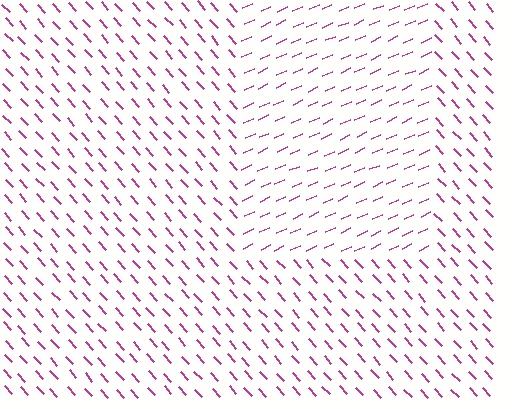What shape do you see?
I see a rectangle.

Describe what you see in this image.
The image is filled with small magenta line segments. A rectangle region in the image has lines oriented differently from the surrounding lines, creating a visible texture boundary.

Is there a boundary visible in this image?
Yes, there is a texture boundary formed by a change in line orientation.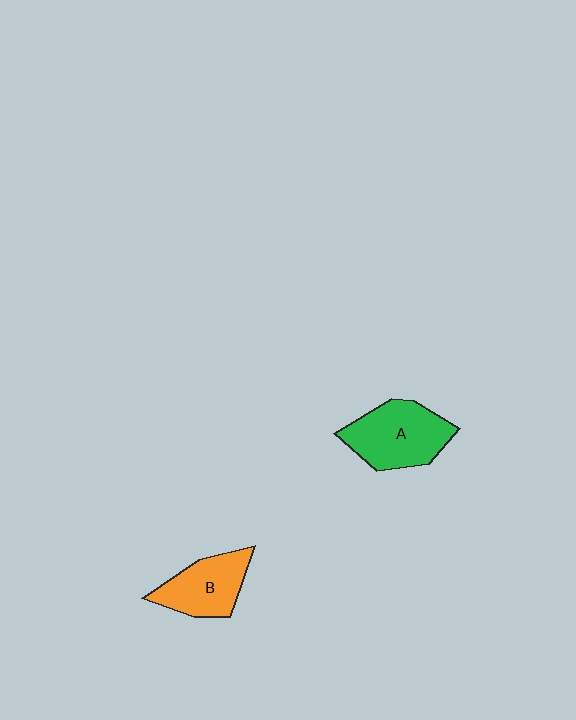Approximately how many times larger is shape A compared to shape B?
Approximately 1.3 times.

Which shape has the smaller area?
Shape B (orange).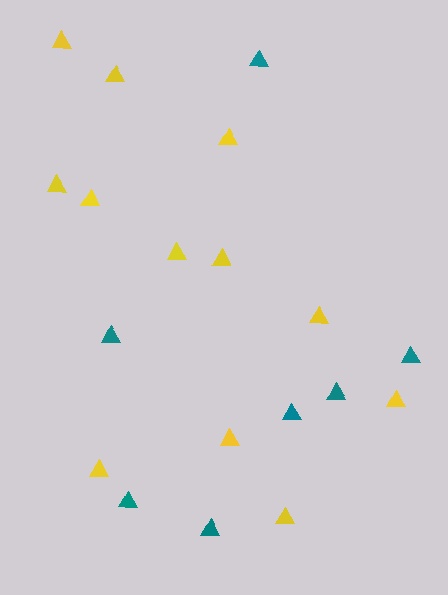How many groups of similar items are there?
There are 2 groups: one group of teal triangles (7) and one group of yellow triangles (12).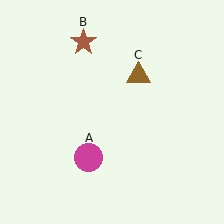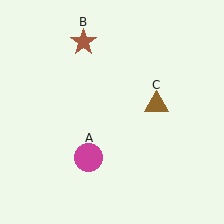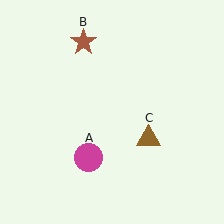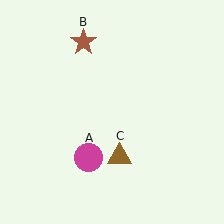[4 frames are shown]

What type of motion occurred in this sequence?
The brown triangle (object C) rotated clockwise around the center of the scene.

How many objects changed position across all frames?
1 object changed position: brown triangle (object C).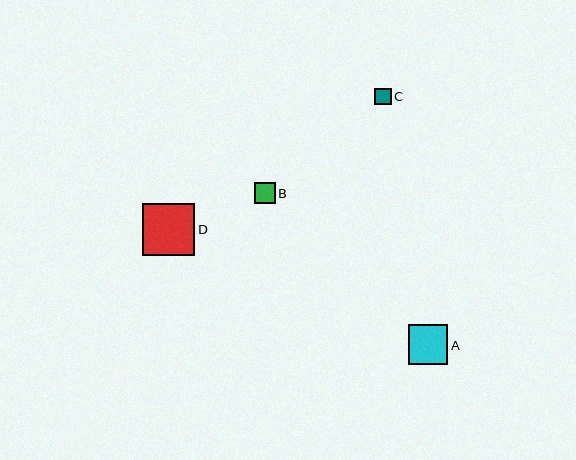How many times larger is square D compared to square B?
Square D is approximately 2.6 times the size of square B.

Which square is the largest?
Square D is the largest with a size of approximately 52 pixels.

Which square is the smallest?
Square C is the smallest with a size of approximately 16 pixels.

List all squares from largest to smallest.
From largest to smallest: D, A, B, C.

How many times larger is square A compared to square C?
Square A is approximately 2.4 times the size of square C.